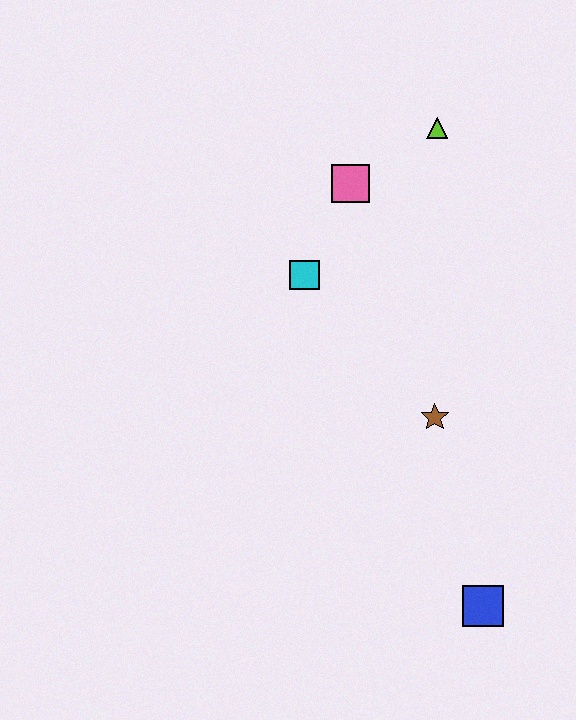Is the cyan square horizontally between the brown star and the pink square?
No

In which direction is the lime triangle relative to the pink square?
The lime triangle is to the right of the pink square.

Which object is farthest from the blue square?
The lime triangle is farthest from the blue square.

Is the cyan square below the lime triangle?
Yes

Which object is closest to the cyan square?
The pink square is closest to the cyan square.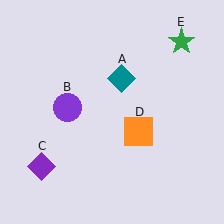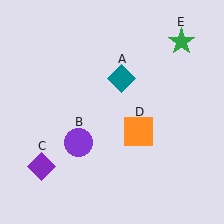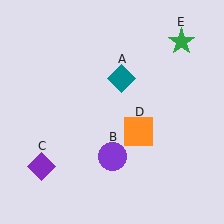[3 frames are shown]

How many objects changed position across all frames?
1 object changed position: purple circle (object B).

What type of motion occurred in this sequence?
The purple circle (object B) rotated counterclockwise around the center of the scene.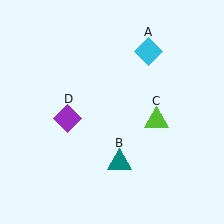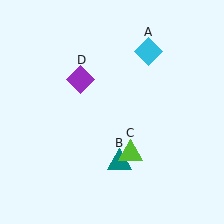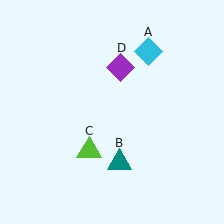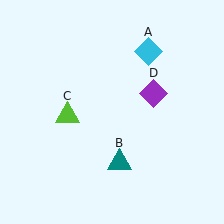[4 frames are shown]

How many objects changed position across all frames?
2 objects changed position: lime triangle (object C), purple diamond (object D).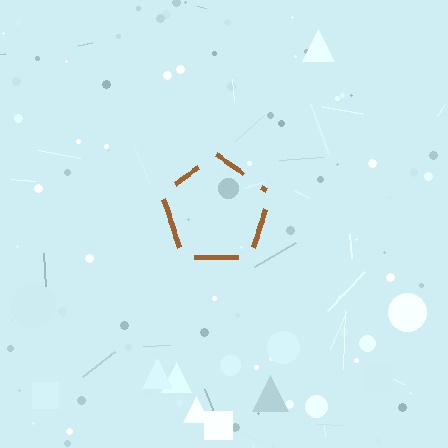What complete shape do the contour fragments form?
The contour fragments form a pentagon.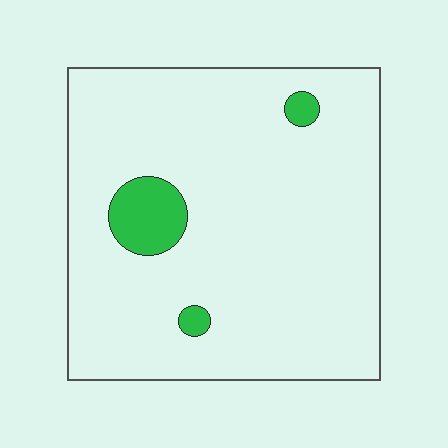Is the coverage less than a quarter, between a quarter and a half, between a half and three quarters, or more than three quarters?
Less than a quarter.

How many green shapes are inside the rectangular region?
3.